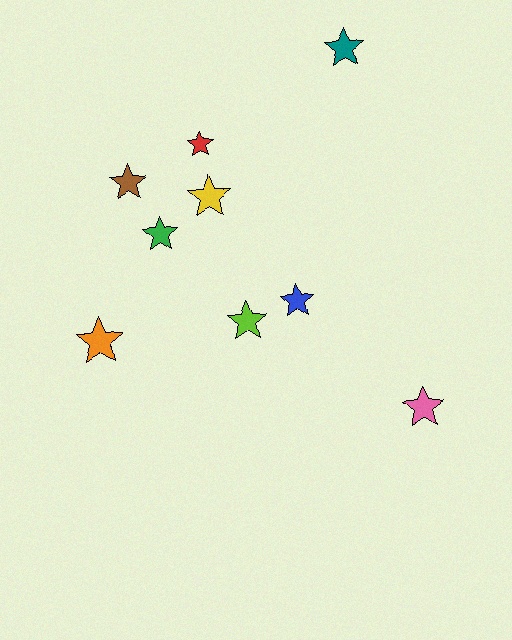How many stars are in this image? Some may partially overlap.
There are 9 stars.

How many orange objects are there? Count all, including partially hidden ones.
There is 1 orange object.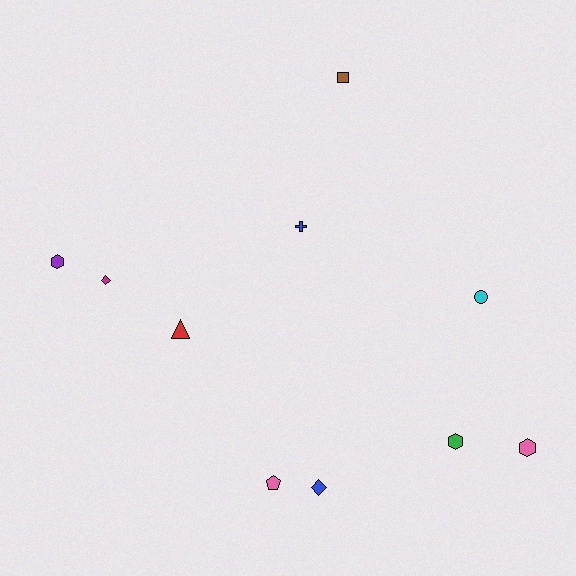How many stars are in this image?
There are no stars.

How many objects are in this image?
There are 10 objects.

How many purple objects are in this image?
There is 1 purple object.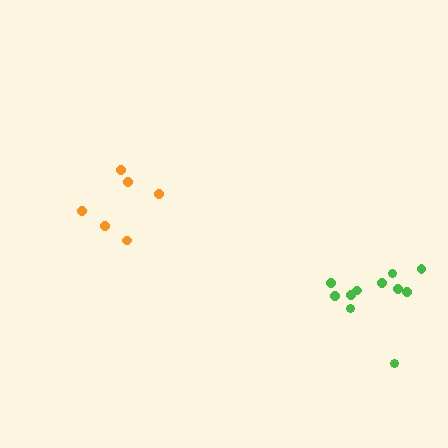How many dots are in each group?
Group 1: 11 dots, Group 2: 6 dots (17 total).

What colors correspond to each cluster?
The clusters are colored: green, orange.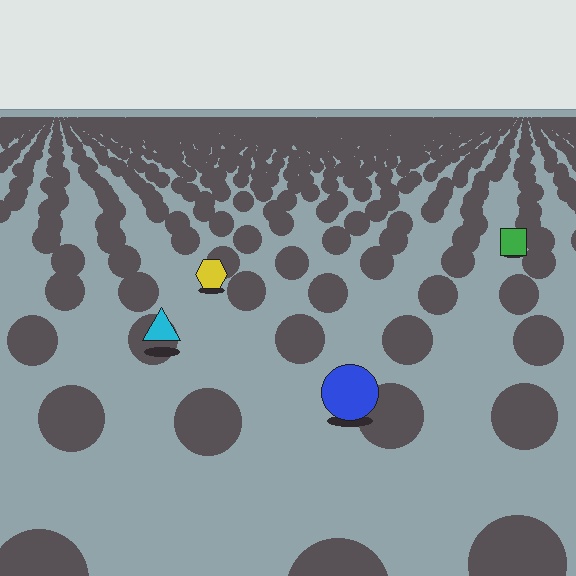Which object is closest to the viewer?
The blue circle is closest. The texture marks near it are larger and more spread out.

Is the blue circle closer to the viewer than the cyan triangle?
Yes. The blue circle is closer — you can tell from the texture gradient: the ground texture is coarser near it.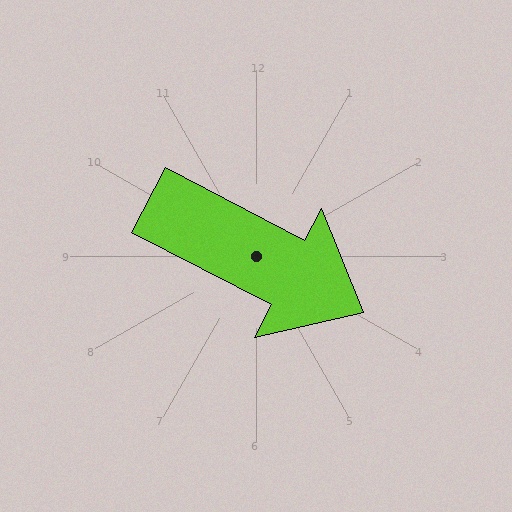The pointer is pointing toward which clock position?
Roughly 4 o'clock.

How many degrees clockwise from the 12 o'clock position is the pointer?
Approximately 118 degrees.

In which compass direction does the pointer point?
Southeast.